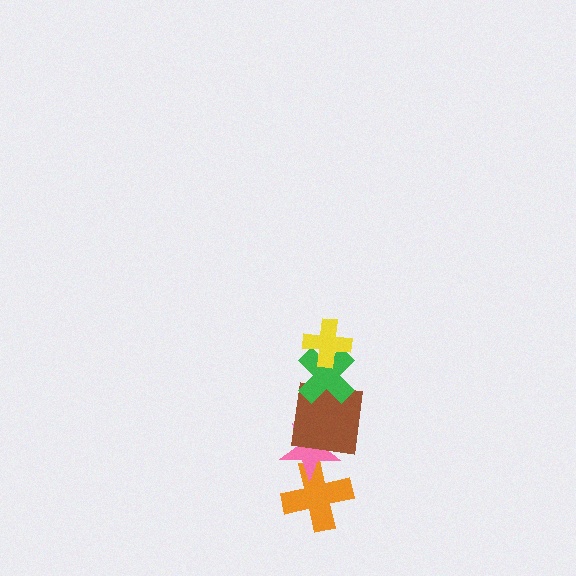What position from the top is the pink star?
The pink star is 4th from the top.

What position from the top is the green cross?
The green cross is 2nd from the top.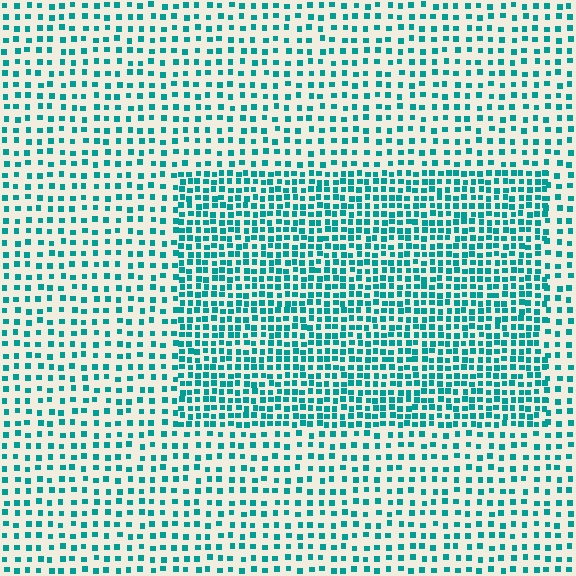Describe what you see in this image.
The image contains small teal elements arranged at two different densities. A rectangle-shaped region is visible where the elements are more densely packed than the surrounding area.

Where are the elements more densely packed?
The elements are more densely packed inside the rectangle boundary.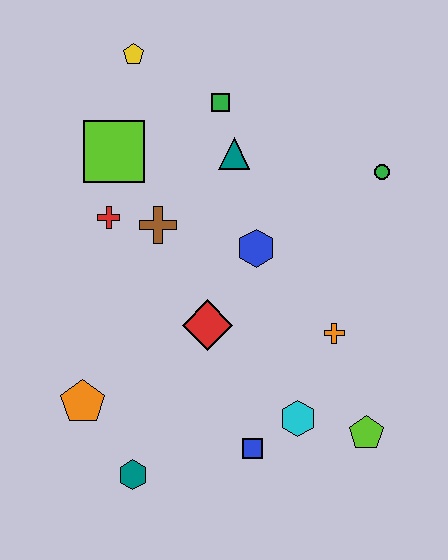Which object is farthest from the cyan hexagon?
The yellow pentagon is farthest from the cyan hexagon.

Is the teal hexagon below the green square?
Yes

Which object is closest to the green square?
The teal triangle is closest to the green square.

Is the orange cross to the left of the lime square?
No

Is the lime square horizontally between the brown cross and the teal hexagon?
No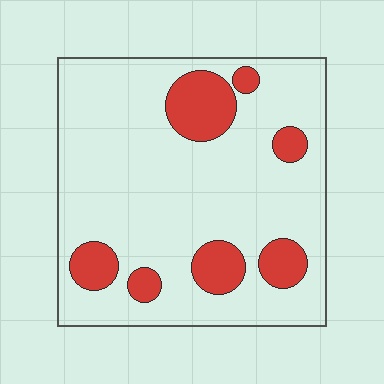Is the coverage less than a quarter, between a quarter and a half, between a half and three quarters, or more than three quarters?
Less than a quarter.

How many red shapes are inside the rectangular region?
7.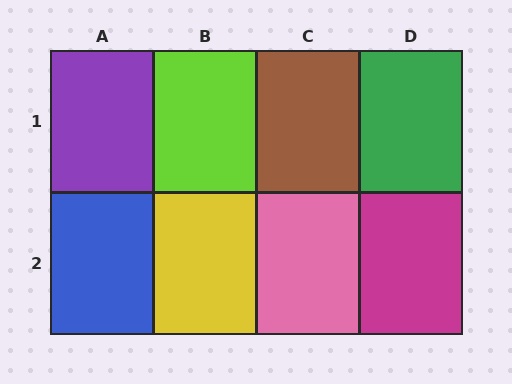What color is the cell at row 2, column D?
Magenta.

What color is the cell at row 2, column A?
Blue.